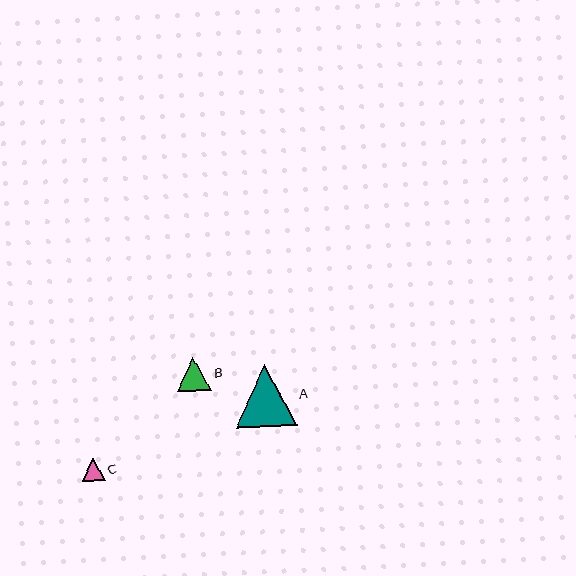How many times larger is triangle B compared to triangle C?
Triangle B is approximately 1.5 times the size of triangle C.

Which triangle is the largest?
Triangle A is the largest with a size of approximately 61 pixels.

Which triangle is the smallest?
Triangle C is the smallest with a size of approximately 23 pixels.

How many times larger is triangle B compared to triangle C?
Triangle B is approximately 1.5 times the size of triangle C.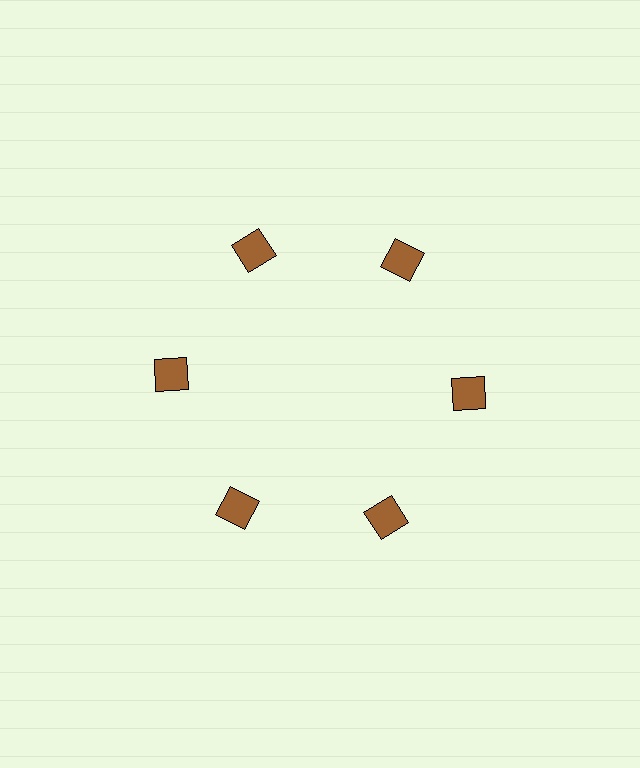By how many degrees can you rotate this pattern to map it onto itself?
The pattern maps onto itself every 60 degrees of rotation.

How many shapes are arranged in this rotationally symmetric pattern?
There are 6 shapes, arranged in 6 groups of 1.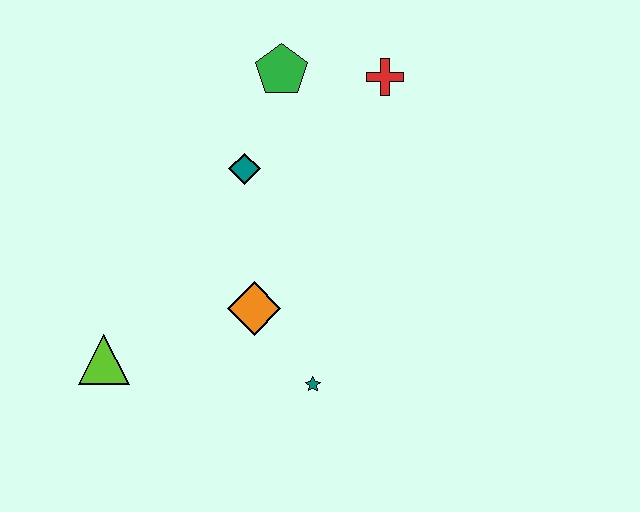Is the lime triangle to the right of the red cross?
No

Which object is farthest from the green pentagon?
The lime triangle is farthest from the green pentagon.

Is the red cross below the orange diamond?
No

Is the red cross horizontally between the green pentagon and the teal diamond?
No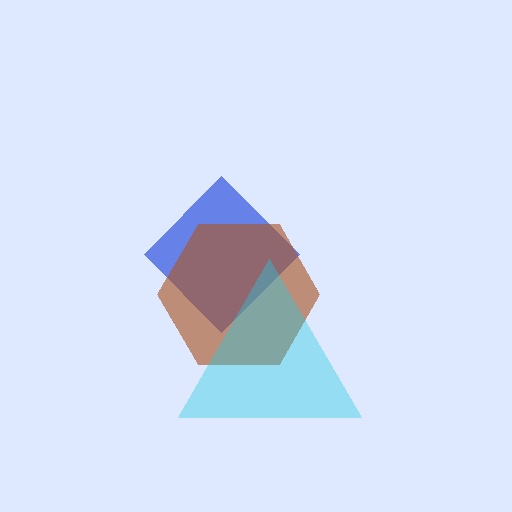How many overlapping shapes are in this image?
There are 3 overlapping shapes in the image.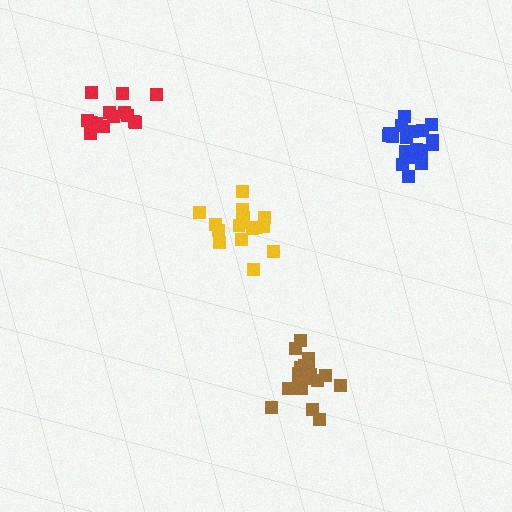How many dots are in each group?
Group 1: 20 dots, Group 2: 18 dots, Group 3: 14 dots, Group 4: 16 dots (68 total).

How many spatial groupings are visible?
There are 4 spatial groupings.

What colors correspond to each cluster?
The clusters are colored: brown, blue, red, yellow.